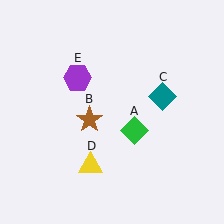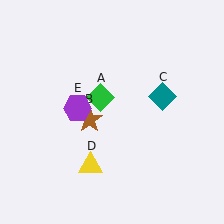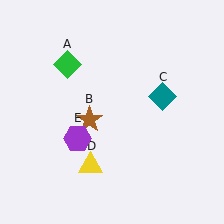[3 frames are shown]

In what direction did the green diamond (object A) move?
The green diamond (object A) moved up and to the left.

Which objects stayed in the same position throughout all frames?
Brown star (object B) and teal diamond (object C) and yellow triangle (object D) remained stationary.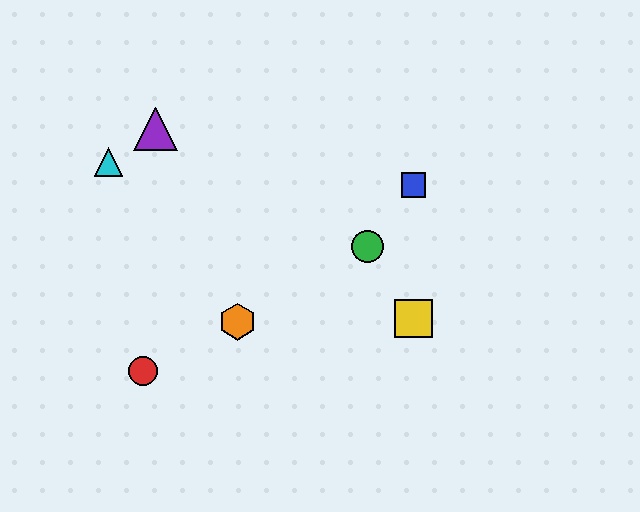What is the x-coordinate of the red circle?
The red circle is at x≈143.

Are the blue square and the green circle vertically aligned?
No, the blue square is at x≈413 and the green circle is at x≈367.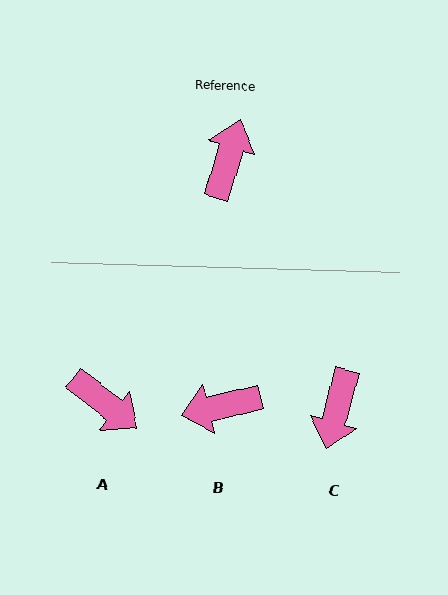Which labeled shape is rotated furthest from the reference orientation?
C, about 178 degrees away.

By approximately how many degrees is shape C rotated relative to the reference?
Approximately 178 degrees clockwise.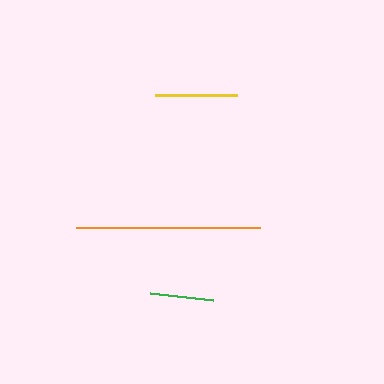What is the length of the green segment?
The green segment is approximately 64 pixels long.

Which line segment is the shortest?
The green line is the shortest at approximately 64 pixels.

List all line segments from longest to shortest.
From longest to shortest: orange, yellow, green.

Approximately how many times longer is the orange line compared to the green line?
The orange line is approximately 2.9 times the length of the green line.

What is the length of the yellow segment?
The yellow segment is approximately 82 pixels long.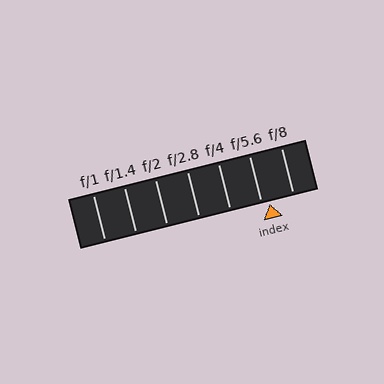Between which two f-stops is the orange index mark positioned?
The index mark is between f/5.6 and f/8.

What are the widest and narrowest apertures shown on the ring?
The widest aperture shown is f/1 and the narrowest is f/8.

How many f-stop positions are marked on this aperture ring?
There are 7 f-stop positions marked.